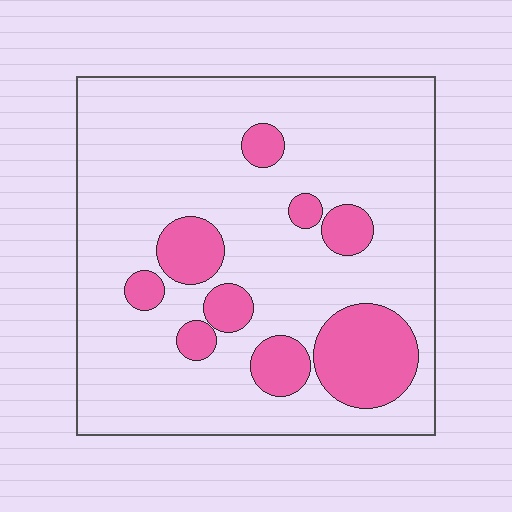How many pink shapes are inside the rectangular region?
9.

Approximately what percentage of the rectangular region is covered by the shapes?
Approximately 20%.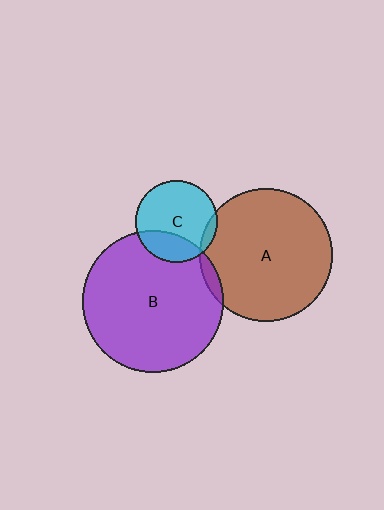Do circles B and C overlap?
Yes.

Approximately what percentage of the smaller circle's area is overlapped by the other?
Approximately 25%.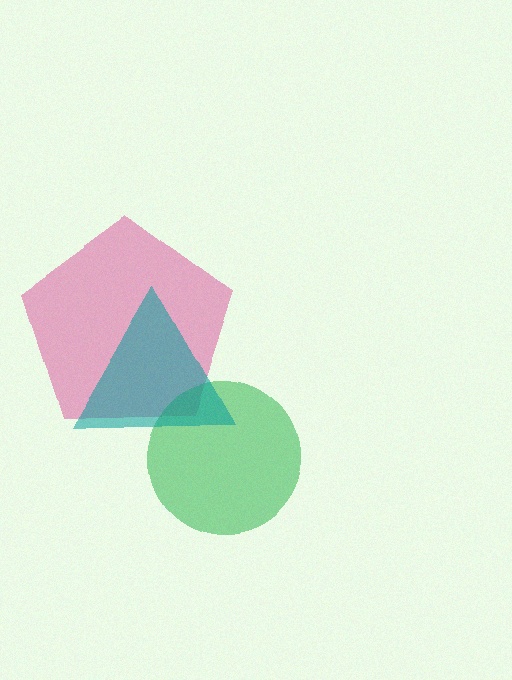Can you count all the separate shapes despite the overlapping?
Yes, there are 3 separate shapes.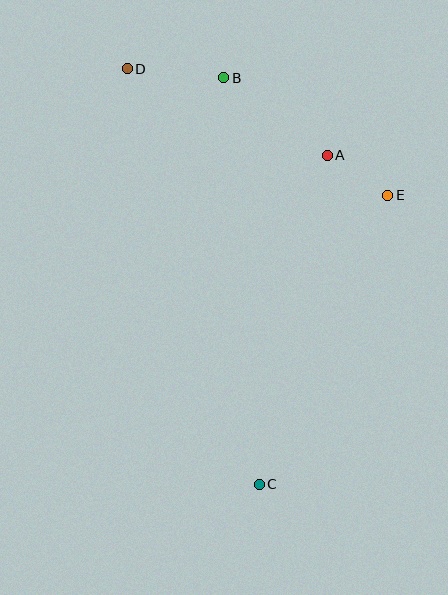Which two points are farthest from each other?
Points C and D are farthest from each other.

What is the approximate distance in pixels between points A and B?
The distance between A and B is approximately 129 pixels.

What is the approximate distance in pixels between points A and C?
The distance between A and C is approximately 336 pixels.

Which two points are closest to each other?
Points A and E are closest to each other.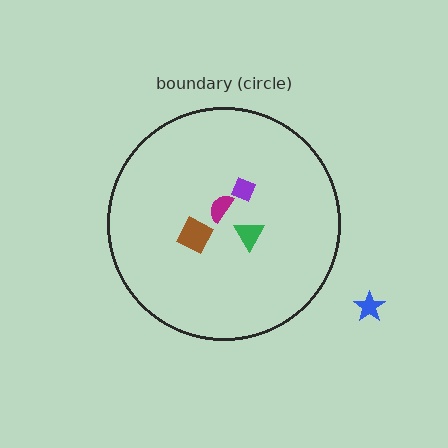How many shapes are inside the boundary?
4 inside, 1 outside.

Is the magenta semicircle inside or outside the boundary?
Inside.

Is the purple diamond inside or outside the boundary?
Inside.